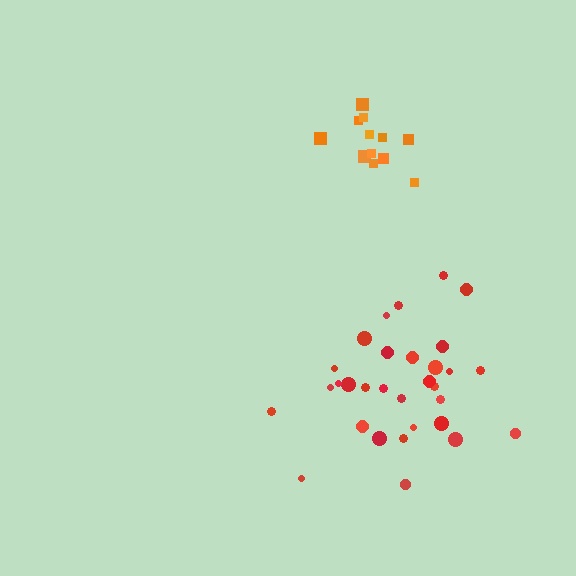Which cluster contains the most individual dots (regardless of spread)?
Red (31).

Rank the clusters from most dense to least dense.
orange, red.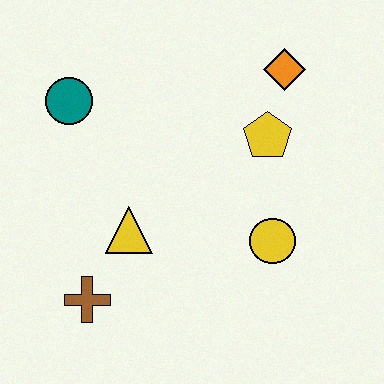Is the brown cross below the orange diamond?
Yes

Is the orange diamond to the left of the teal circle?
No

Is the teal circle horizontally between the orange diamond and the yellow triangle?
No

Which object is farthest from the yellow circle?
The teal circle is farthest from the yellow circle.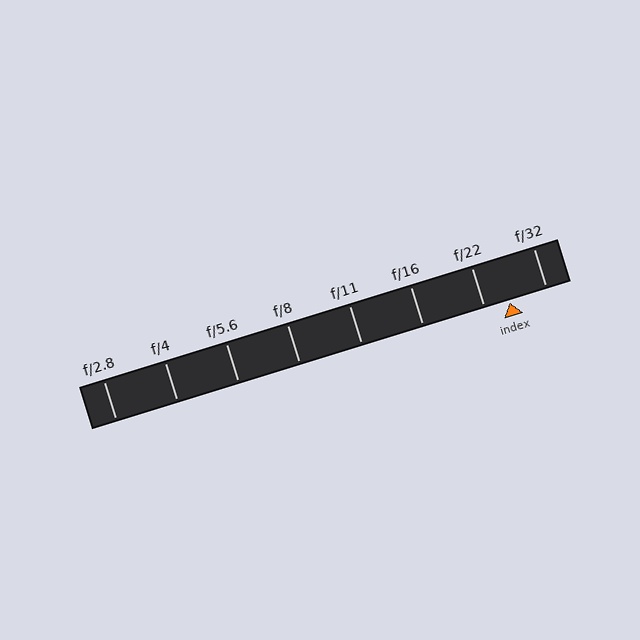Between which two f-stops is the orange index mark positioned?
The index mark is between f/22 and f/32.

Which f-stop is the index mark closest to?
The index mark is closest to f/22.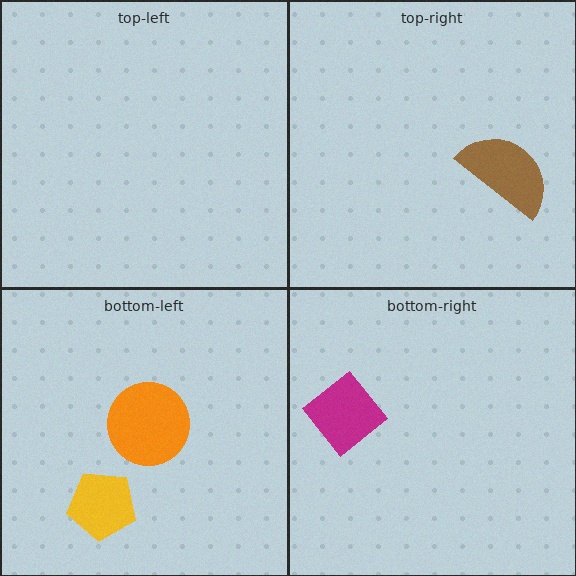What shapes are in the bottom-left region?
The orange circle, the yellow pentagon.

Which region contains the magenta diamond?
The bottom-right region.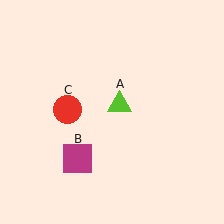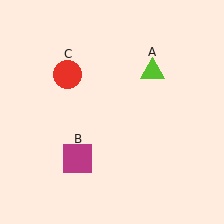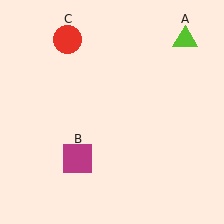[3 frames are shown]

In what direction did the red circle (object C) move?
The red circle (object C) moved up.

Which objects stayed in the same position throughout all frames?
Magenta square (object B) remained stationary.